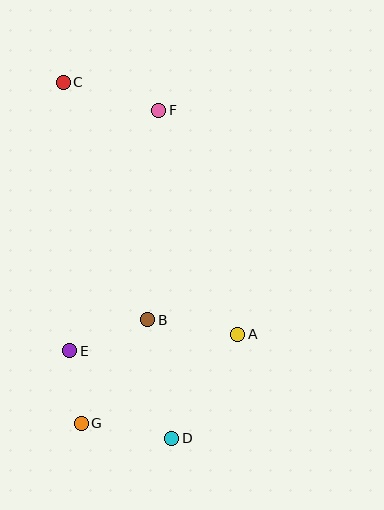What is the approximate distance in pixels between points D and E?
The distance between D and E is approximately 135 pixels.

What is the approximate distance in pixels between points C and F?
The distance between C and F is approximately 99 pixels.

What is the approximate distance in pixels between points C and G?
The distance between C and G is approximately 342 pixels.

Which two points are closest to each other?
Points E and G are closest to each other.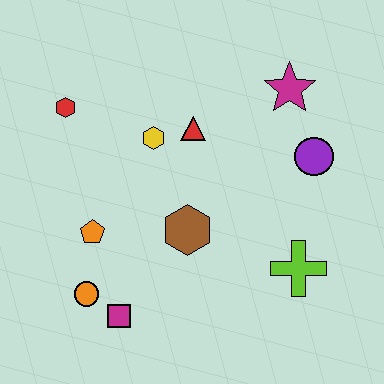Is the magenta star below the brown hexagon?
No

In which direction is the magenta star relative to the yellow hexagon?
The magenta star is to the right of the yellow hexagon.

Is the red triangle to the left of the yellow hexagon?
No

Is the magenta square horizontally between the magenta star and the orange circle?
Yes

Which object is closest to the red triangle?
The yellow hexagon is closest to the red triangle.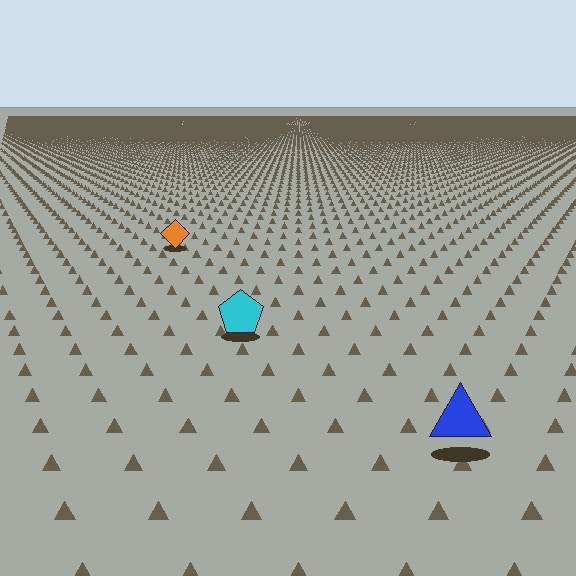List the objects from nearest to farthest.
From nearest to farthest: the blue triangle, the cyan pentagon, the orange diamond.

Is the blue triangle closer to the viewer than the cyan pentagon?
Yes. The blue triangle is closer — you can tell from the texture gradient: the ground texture is coarser near it.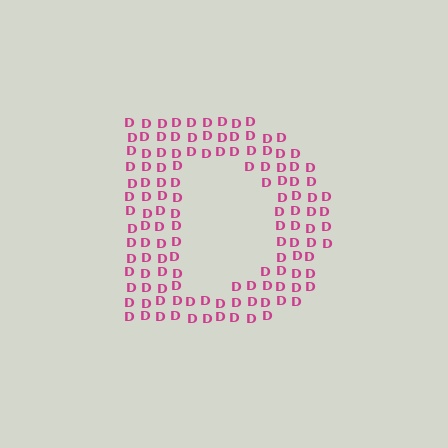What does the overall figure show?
The overall figure shows the letter D.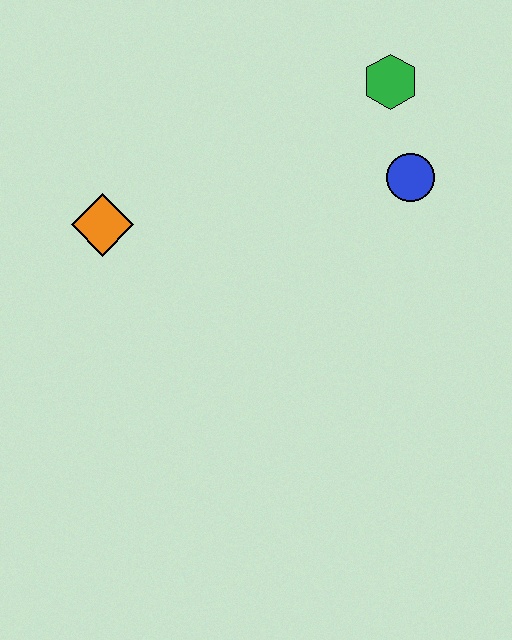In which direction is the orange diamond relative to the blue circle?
The orange diamond is to the left of the blue circle.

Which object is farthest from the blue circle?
The orange diamond is farthest from the blue circle.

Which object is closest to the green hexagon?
The blue circle is closest to the green hexagon.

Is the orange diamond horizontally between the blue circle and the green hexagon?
No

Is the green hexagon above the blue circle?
Yes